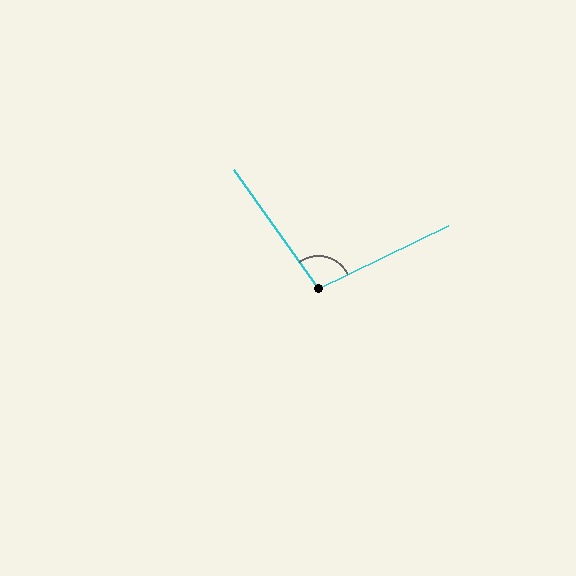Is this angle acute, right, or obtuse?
It is obtuse.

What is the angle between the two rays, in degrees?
Approximately 100 degrees.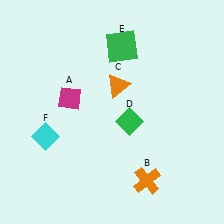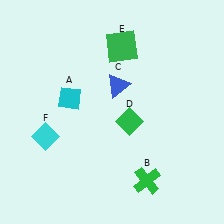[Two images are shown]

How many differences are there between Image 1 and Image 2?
There are 3 differences between the two images.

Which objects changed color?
A changed from magenta to cyan. B changed from orange to green. C changed from orange to blue.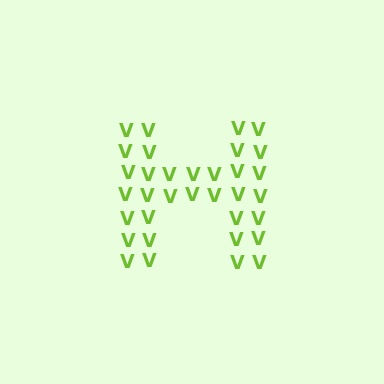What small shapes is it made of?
It is made of small letter V's.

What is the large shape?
The large shape is the letter H.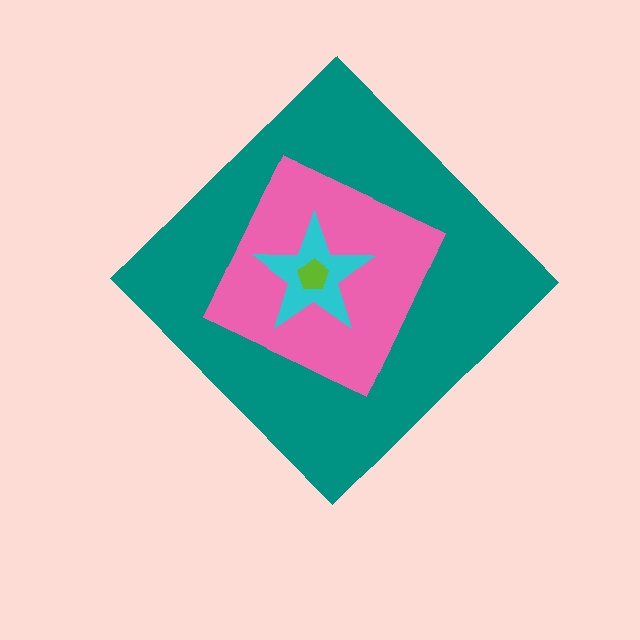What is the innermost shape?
The lime pentagon.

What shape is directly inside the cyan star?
The lime pentagon.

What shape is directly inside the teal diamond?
The pink square.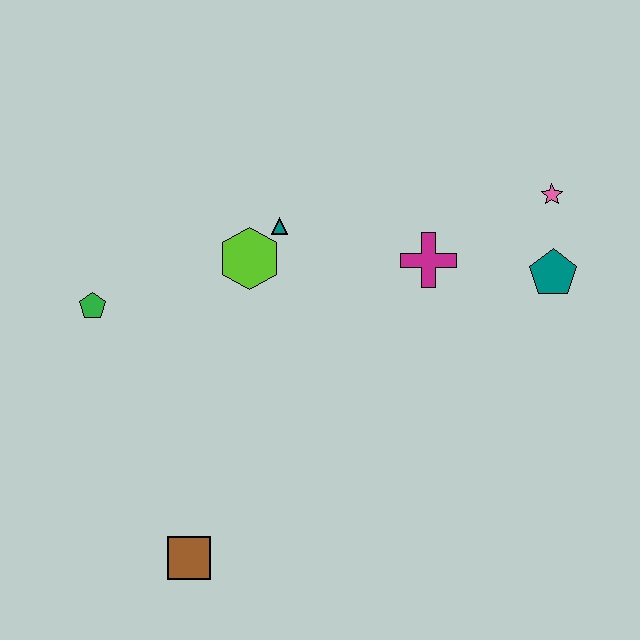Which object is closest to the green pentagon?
The lime hexagon is closest to the green pentagon.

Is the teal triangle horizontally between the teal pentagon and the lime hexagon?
Yes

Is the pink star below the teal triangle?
No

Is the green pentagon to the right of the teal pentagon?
No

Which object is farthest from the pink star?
The brown square is farthest from the pink star.